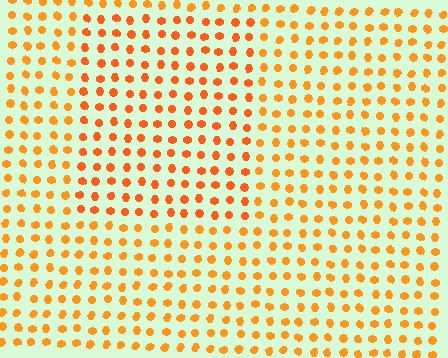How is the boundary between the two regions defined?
The boundary is defined purely by a slight shift in hue (about 16 degrees). Spacing, size, and orientation are identical on both sides.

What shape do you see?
I see a rectangle.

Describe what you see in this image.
The image is filled with small orange elements in a uniform arrangement. A rectangle-shaped region is visible where the elements are tinted to a slightly different hue, forming a subtle color boundary.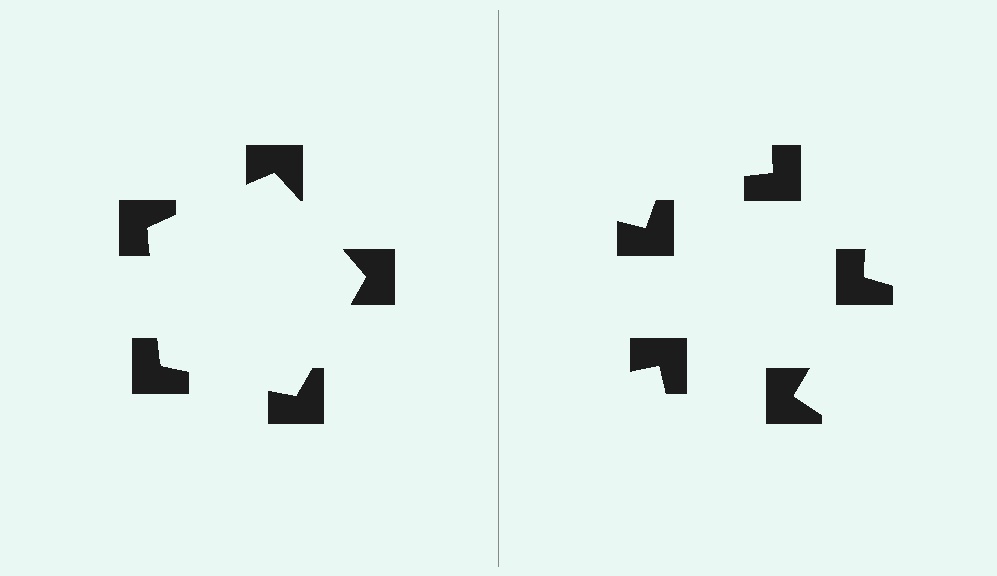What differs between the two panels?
The notched squares are positioned identically on both sides; only the wedge orientations differ. On the left they align to a pentagon; on the right they are misaligned.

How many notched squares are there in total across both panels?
10 — 5 on each side.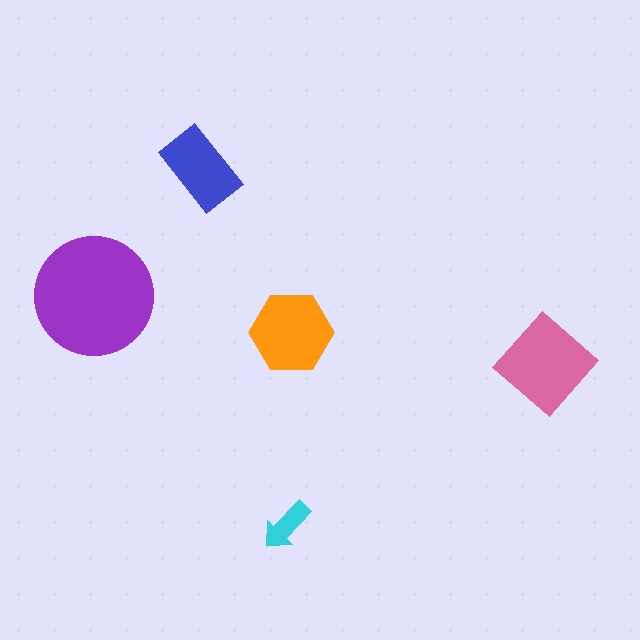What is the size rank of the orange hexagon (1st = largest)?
3rd.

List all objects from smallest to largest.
The cyan arrow, the blue rectangle, the orange hexagon, the pink diamond, the purple circle.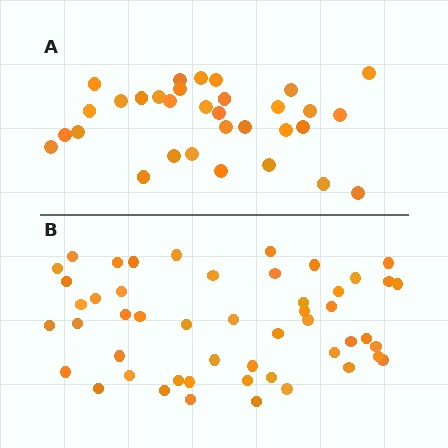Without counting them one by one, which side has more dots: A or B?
Region B (the bottom region) has more dots.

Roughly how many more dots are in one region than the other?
Region B has approximately 20 more dots than region A.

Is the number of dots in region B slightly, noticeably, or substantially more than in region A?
Region B has substantially more. The ratio is roughly 1.6 to 1.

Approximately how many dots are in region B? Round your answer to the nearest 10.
About 50 dots.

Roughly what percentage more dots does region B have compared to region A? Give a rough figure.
About 55% more.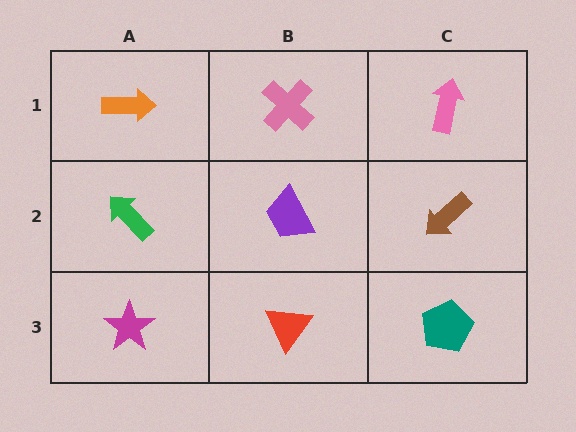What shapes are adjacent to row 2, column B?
A pink cross (row 1, column B), a red triangle (row 3, column B), a green arrow (row 2, column A), a brown arrow (row 2, column C).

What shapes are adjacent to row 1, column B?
A purple trapezoid (row 2, column B), an orange arrow (row 1, column A), a pink arrow (row 1, column C).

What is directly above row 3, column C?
A brown arrow.